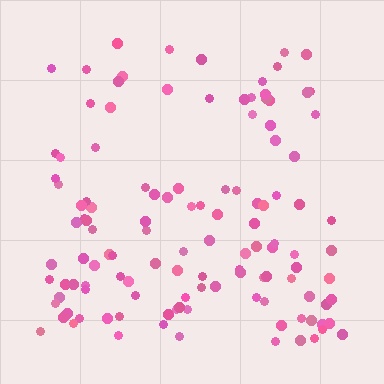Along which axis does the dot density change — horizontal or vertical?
Vertical.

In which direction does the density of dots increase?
From top to bottom, with the bottom side densest.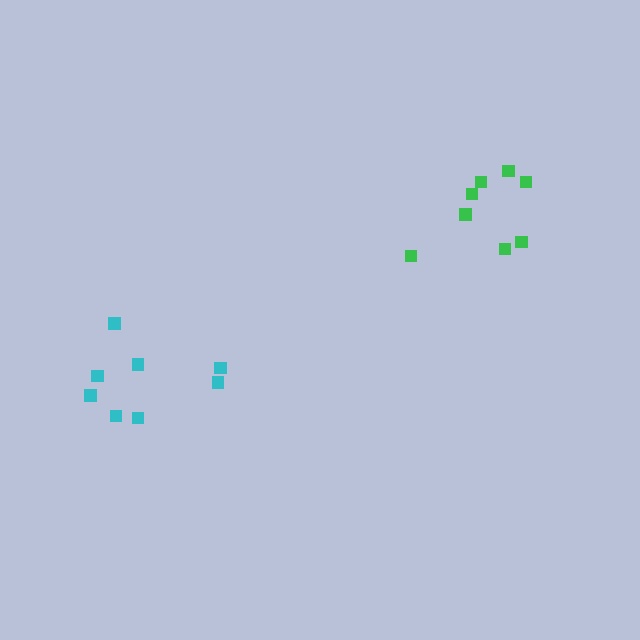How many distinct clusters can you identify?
There are 2 distinct clusters.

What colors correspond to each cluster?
The clusters are colored: cyan, green.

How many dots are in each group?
Group 1: 8 dots, Group 2: 8 dots (16 total).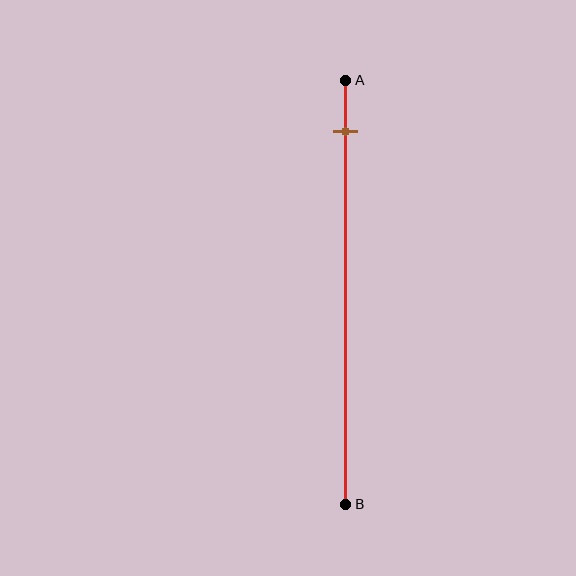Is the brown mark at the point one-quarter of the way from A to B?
No, the mark is at about 10% from A, not at the 25% one-quarter point.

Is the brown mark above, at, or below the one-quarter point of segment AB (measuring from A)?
The brown mark is above the one-quarter point of segment AB.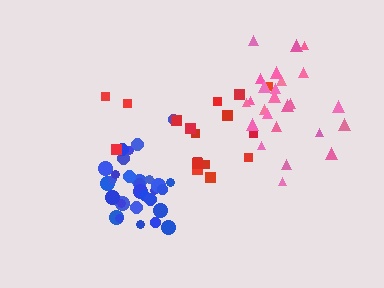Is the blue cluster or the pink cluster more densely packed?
Blue.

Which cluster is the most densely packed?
Blue.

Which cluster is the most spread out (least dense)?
Red.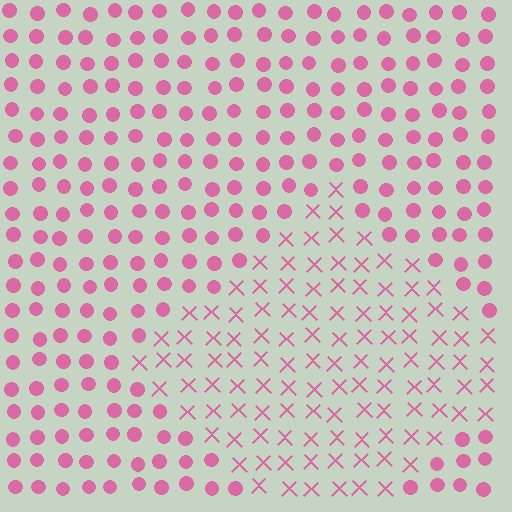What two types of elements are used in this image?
The image uses X marks inside the diamond region and circles outside it.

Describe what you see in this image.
The image is filled with small pink elements arranged in a uniform grid. A diamond-shaped region contains X marks, while the surrounding area contains circles. The boundary is defined purely by the change in element shape.